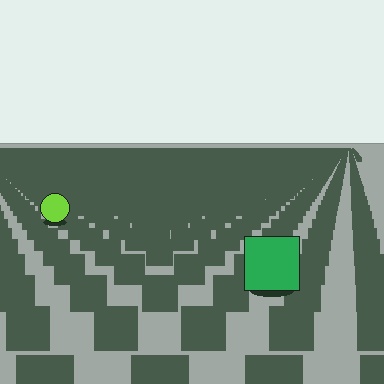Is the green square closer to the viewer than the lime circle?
Yes. The green square is closer — you can tell from the texture gradient: the ground texture is coarser near it.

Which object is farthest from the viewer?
The lime circle is farthest from the viewer. It appears smaller and the ground texture around it is denser.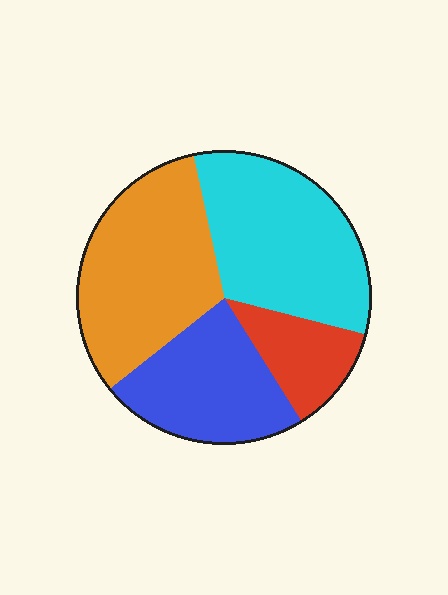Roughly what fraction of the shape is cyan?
Cyan takes up about one third (1/3) of the shape.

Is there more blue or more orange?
Orange.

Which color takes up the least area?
Red, at roughly 10%.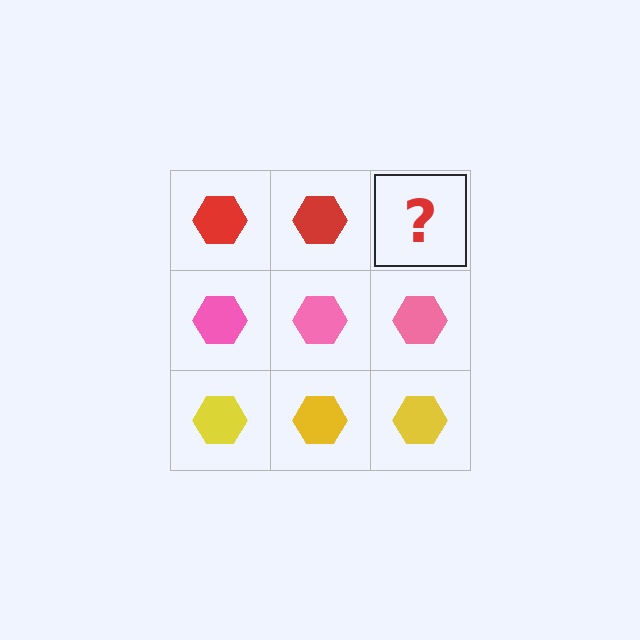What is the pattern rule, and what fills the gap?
The rule is that each row has a consistent color. The gap should be filled with a red hexagon.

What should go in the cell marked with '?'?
The missing cell should contain a red hexagon.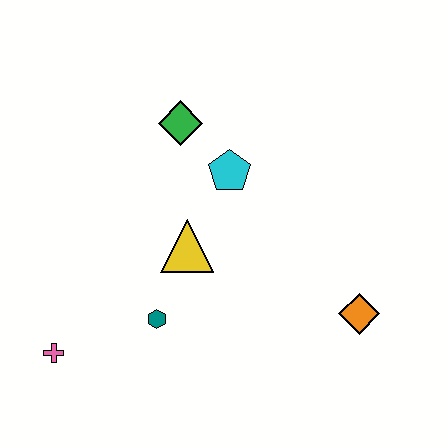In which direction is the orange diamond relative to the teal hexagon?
The orange diamond is to the right of the teal hexagon.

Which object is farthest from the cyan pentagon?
The pink cross is farthest from the cyan pentagon.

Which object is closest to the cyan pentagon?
The green diamond is closest to the cyan pentagon.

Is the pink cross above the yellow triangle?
No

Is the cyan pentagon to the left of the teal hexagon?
No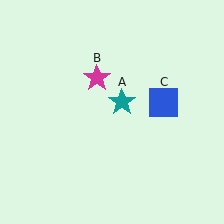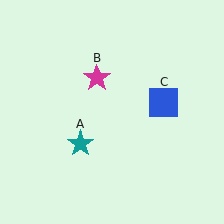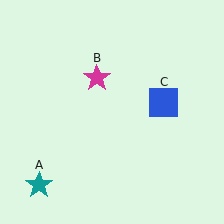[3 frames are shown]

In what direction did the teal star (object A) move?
The teal star (object A) moved down and to the left.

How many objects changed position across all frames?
1 object changed position: teal star (object A).